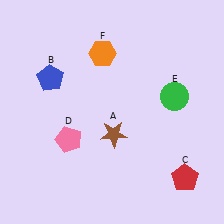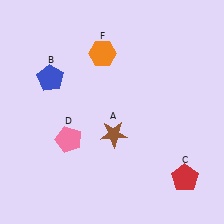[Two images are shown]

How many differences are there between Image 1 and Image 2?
There is 1 difference between the two images.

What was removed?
The green circle (E) was removed in Image 2.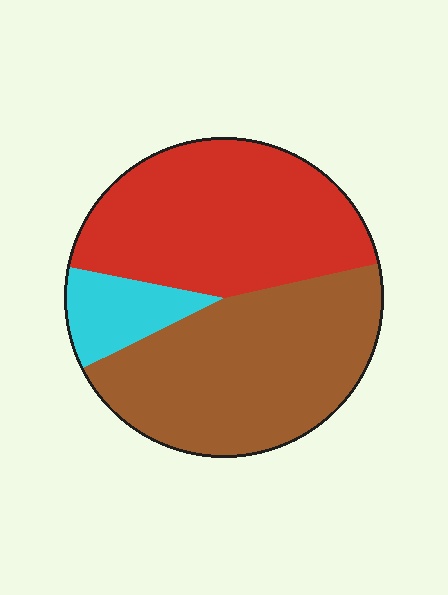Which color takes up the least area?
Cyan, at roughly 10%.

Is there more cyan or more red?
Red.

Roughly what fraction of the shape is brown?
Brown covers about 45% of the shape.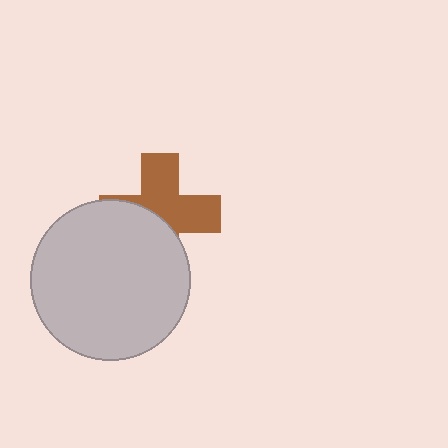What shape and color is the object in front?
The object in front is a light gray circle.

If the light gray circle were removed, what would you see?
You would see the complete brown cross.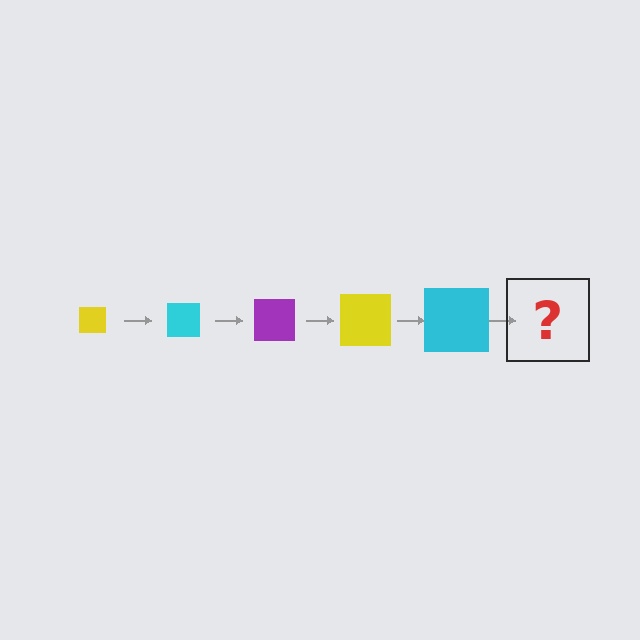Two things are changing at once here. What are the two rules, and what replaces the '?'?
The two rules are that the square grows larger each step and the color cycles through yellow, cyan, and purple. The '?' should be a purple square, larger than the previous one.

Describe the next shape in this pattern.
It should be a purple square, larger than the previous one.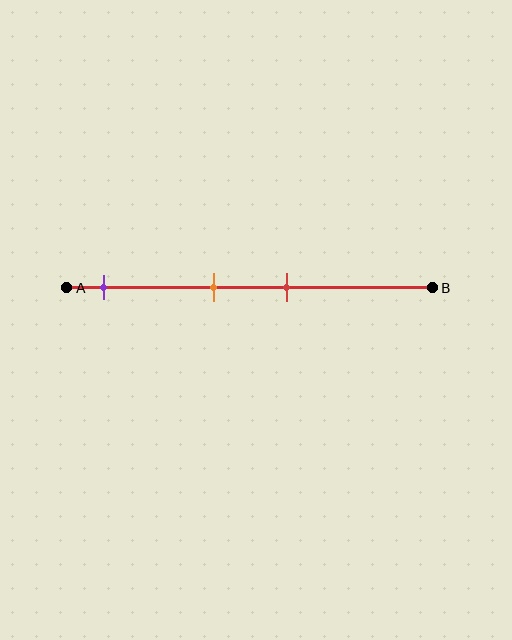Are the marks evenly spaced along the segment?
No, the marks are not evenly spaced.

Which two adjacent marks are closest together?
The orange and red marks are the closest adjacent pair.